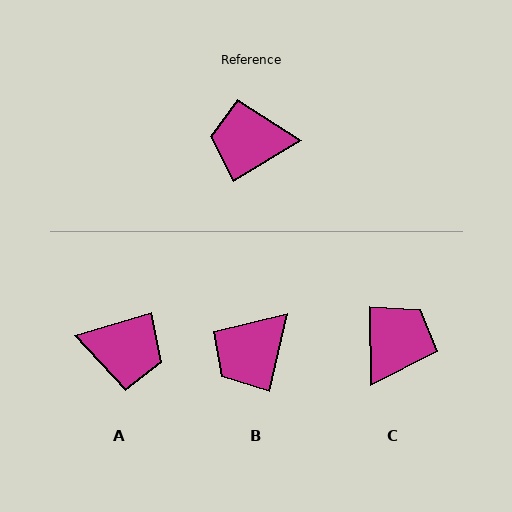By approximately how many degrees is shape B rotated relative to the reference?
Approximately 46 degrees counter-clockwise.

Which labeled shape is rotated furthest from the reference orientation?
A, about 165 degrees away.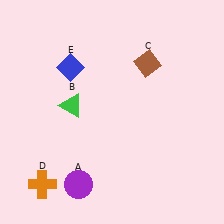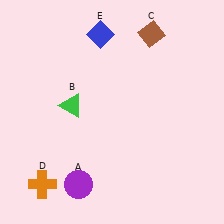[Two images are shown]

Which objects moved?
The objects that moved are: the brown diamond (C), the blue diamond (E).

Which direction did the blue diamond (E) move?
The blue diamond (E) moved up.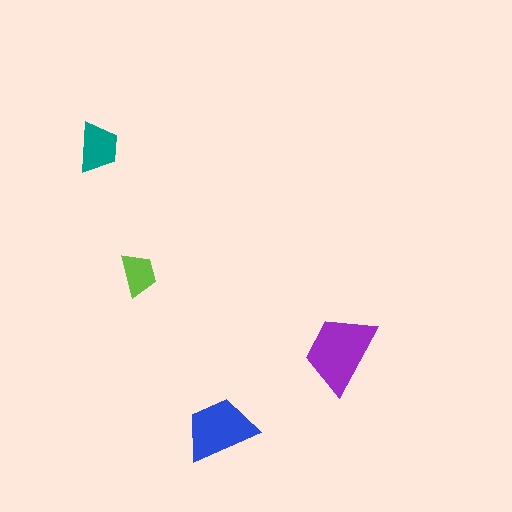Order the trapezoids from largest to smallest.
the purple one, the blue one, the teal one, the lime one.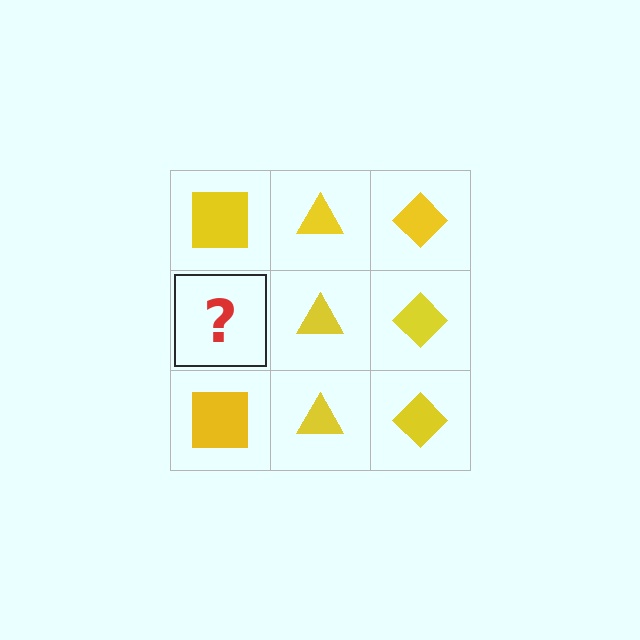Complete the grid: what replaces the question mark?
The question mark should be replaced with a yellow square.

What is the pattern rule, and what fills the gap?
The rule is that each column has a consistent shape. The gap should be filled with a yellow square.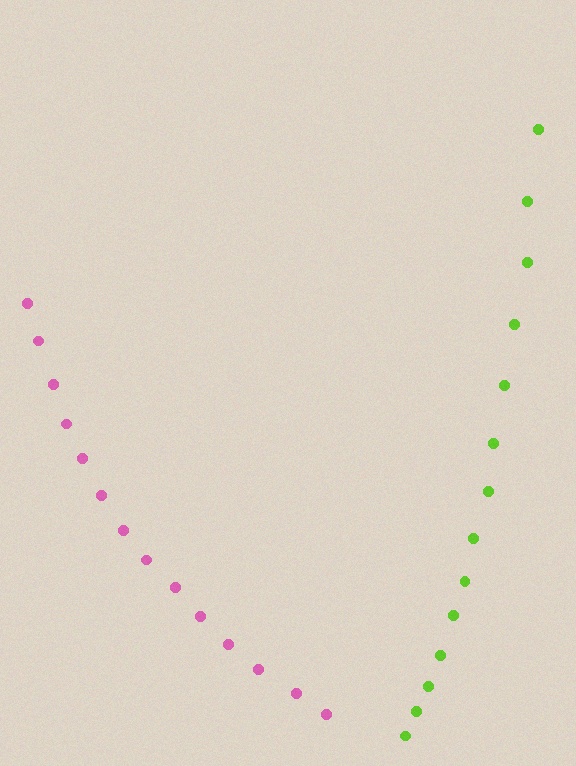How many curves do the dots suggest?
There are 2 distinct paths.